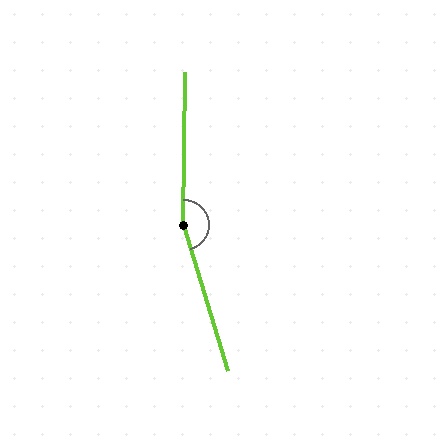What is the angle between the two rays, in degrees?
Approximately 163 degrees.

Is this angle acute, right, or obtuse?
It is obtuse.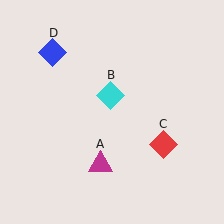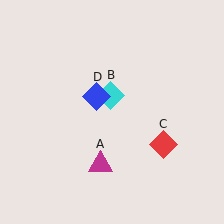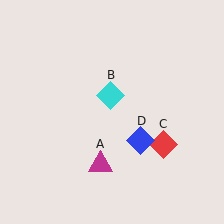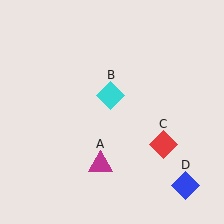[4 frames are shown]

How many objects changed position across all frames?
1 object changed position: blue diamond (object D).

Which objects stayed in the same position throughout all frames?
Magenta triangle (object A) and cyan diamond (object B) and red diamond (object C) remained stationary.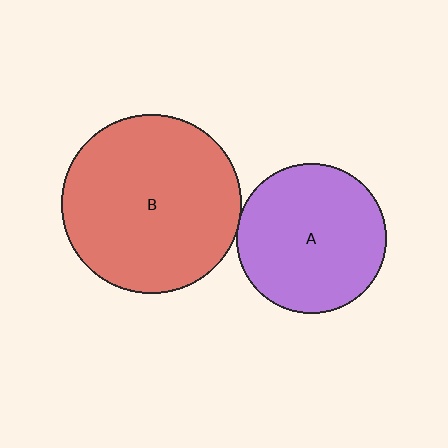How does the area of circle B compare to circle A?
Approximately 1.4 times.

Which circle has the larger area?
Circle B (red).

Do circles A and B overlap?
Yes.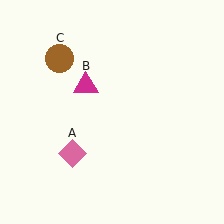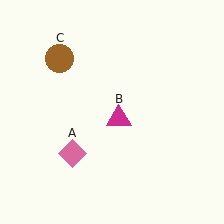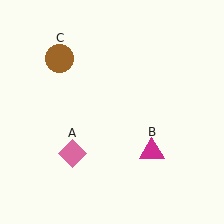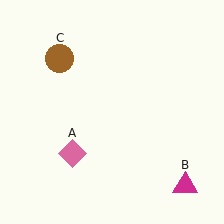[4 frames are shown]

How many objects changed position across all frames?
1 object changed position: magenta triangle (object B).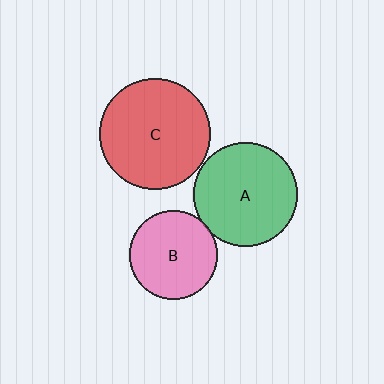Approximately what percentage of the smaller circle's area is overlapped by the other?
Approximately 5%.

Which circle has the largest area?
Circle C (red).